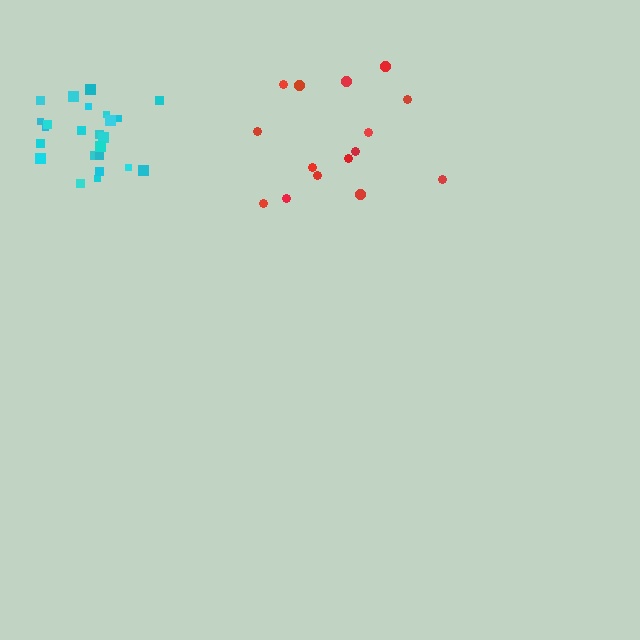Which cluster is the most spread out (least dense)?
Red.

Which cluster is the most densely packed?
Cyan.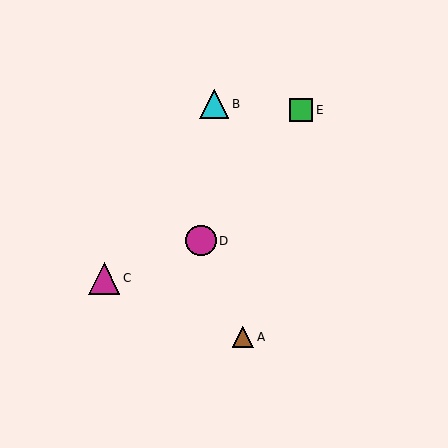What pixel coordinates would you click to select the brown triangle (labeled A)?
Click at (243, 337) to select the brown triangle A.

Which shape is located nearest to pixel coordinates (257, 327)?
The brown triangle (labeled A) at (243, 337) is nearest to that location.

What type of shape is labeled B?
Shape B is a cyan triangle.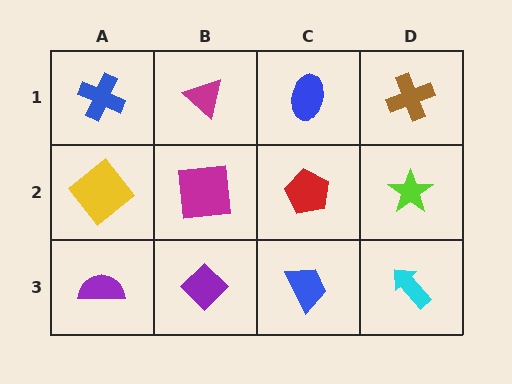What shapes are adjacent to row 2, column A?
A blue cross (row 1, column A), a purple semicircle (row 3, column A), a magenta square (row 2, column B).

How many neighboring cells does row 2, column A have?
3.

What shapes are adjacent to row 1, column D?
A lime star (row 2, column D), a blue ellipse (row 1, column C).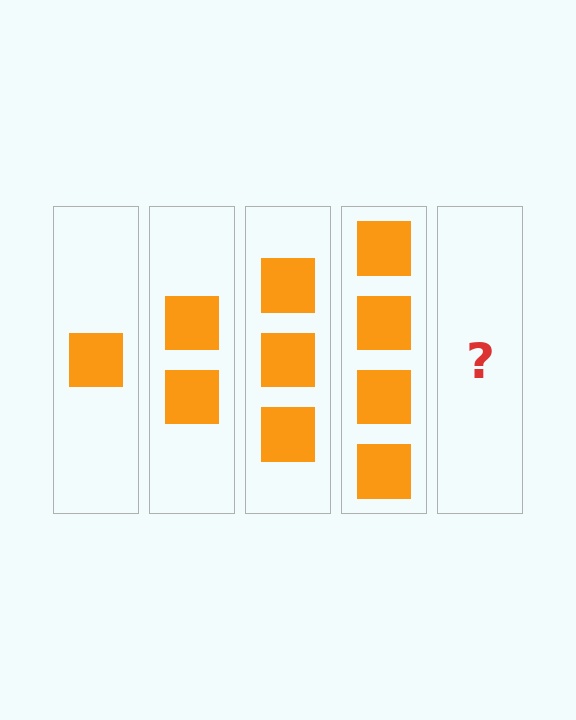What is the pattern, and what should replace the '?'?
The pattern is that each step adds one more square. The '?' should be 5 squares.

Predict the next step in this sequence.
The next step is 5 squares.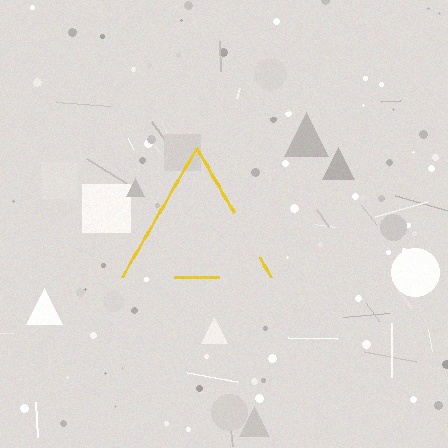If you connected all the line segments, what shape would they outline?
They would outline a triangle.